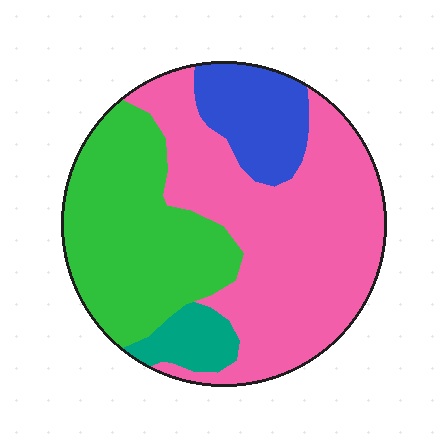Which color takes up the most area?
Pink, at roughly 50%.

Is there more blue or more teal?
Blue.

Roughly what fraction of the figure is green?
Green takes up about one third (1/3) of the figure.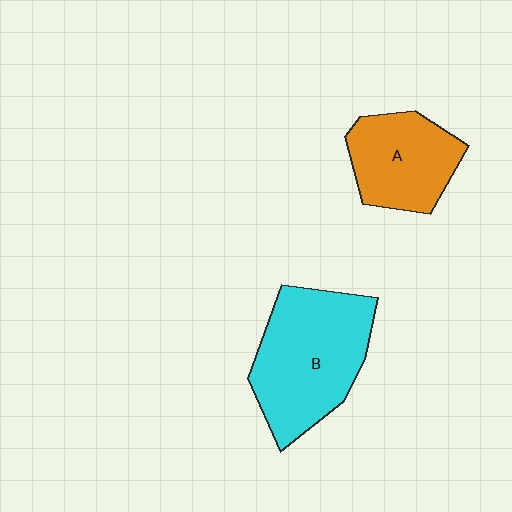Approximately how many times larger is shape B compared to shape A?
Approximately 1.5 times.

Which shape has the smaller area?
Shape A (orange).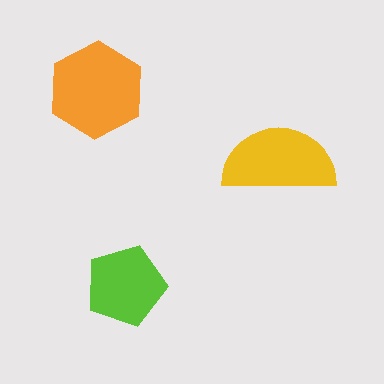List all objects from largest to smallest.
The orange hexagon, the yellow semicircle, the lime pentagon.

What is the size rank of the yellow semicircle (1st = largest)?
2nd.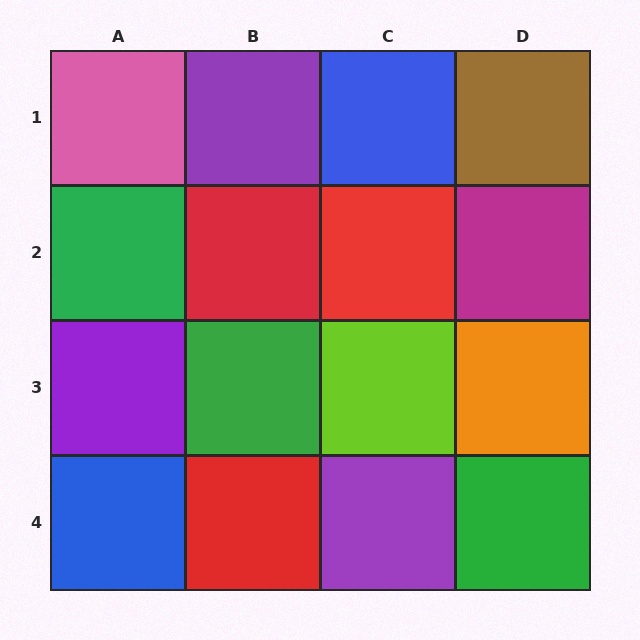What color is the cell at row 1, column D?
Brown.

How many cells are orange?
1 cell is orange.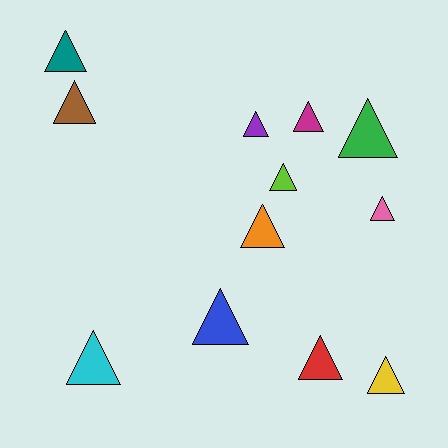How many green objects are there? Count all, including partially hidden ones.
There is 1 green object.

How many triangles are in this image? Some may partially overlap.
There are 12 triangles.